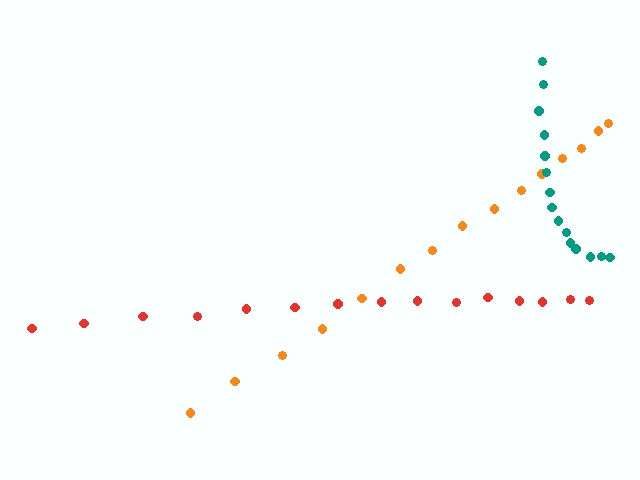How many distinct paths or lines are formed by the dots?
There are 3 distinct paths.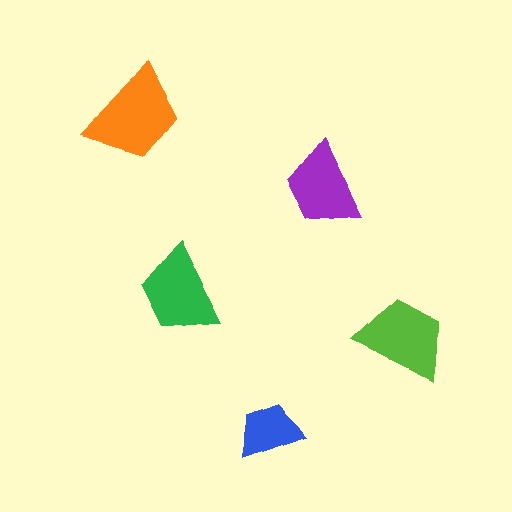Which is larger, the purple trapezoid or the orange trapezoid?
The orange one.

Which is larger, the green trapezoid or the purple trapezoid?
The green one.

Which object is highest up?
The orange trapezoid is topmost.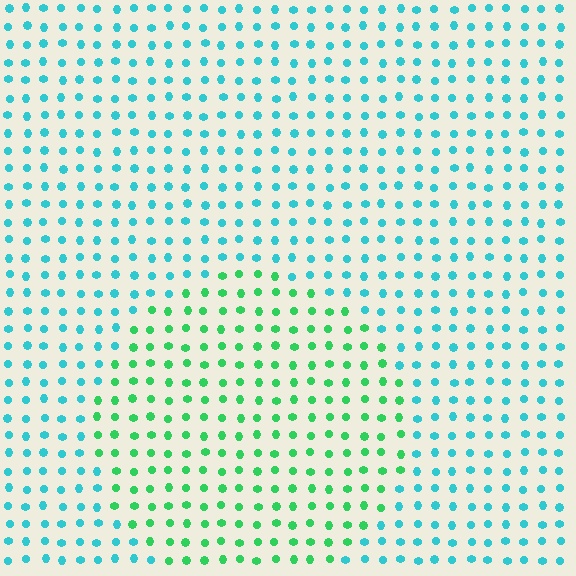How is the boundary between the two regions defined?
The boundary is defined purely by a slight shift in hue (about 46 degrees). Spacing, size, and orientation are identical on both sides.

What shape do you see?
I see a circle.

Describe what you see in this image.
The image is filled with small cyan elements in a uniform arrangement. A circle-shaped region is visible where the elements are tinted to a slightly different hue, forming a subtle color boundary.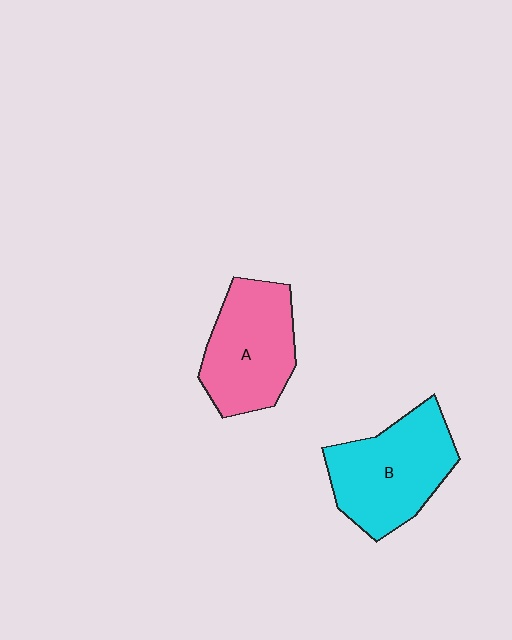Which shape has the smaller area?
Shape A (pink).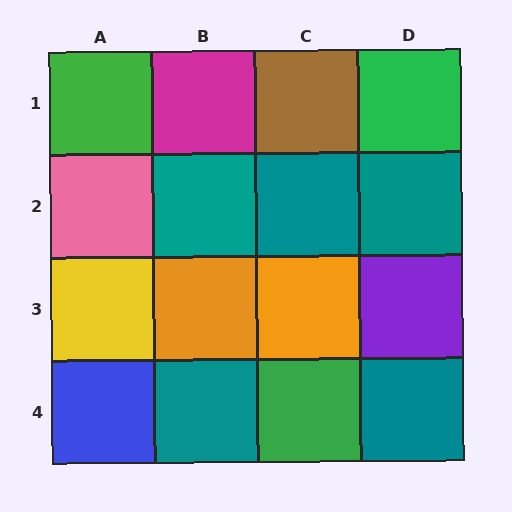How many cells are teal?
5 cells are teal.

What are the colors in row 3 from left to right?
Yellow, orange, orange, purple.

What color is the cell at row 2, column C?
Teal.